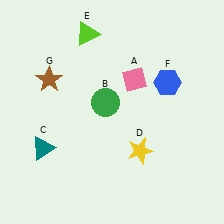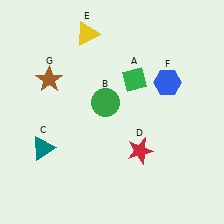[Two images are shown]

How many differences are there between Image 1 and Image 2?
There are 3 differences between the two images.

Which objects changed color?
A changed from pink to green. D changed from yellow to red. E changed from lime to yellow.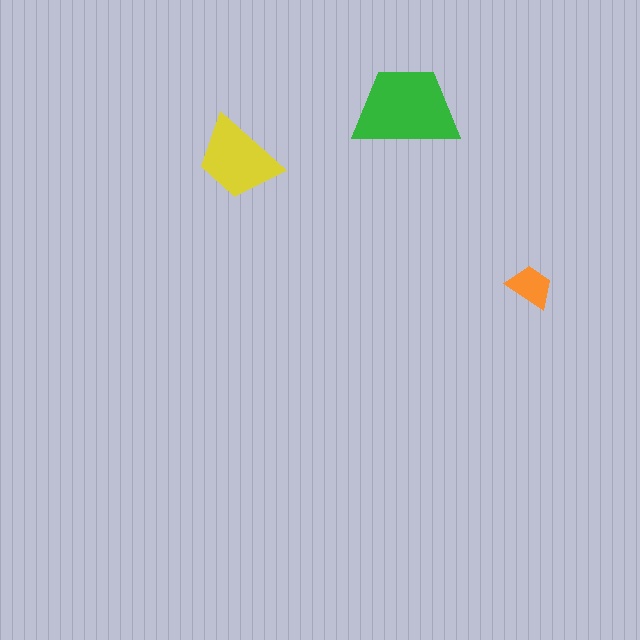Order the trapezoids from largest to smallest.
the green one, the yellow one, the orange one.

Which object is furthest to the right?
The orange trapezoid is rightmost.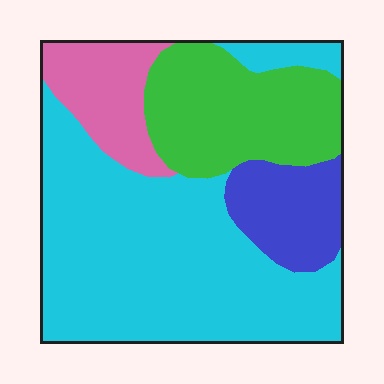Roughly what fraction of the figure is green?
Green covers 23% of the figure.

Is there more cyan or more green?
Cyan.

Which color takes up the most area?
Cyan, at roughly 55%.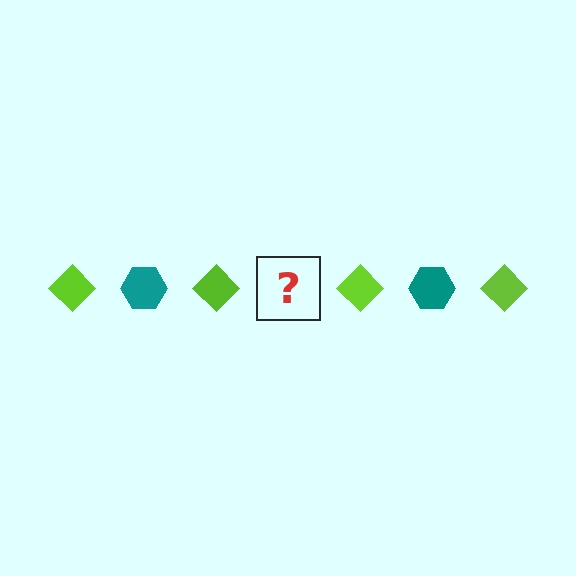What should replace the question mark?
The question mark should be replaced with a teal hexagon.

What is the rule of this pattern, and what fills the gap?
The rule is that the pattern alternates between lime diamond and teal hexagon. The gap should be filled with a teal hexagon.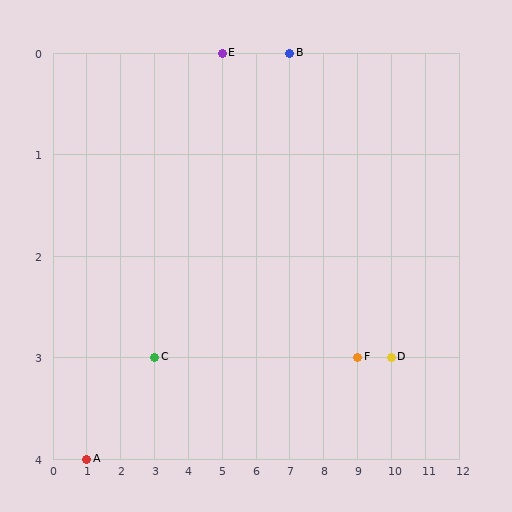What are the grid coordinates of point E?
Point E is at grid coordinates (5, 0).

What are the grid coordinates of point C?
Point C is at grid coordinates (3, 3).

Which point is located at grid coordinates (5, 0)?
Point E is at (5, 0).